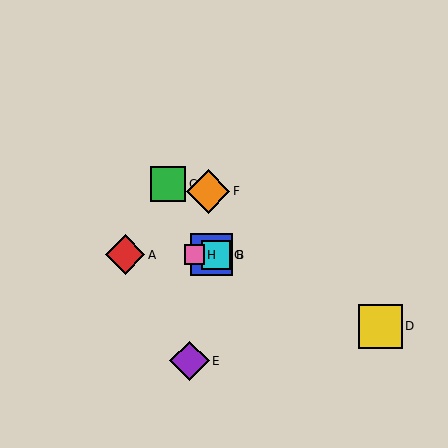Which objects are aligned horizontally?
Objects A, B, G, H are aligned horizontally.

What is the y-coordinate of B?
Object B is at y≈255.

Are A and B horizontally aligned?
Yes, both are at y≈255.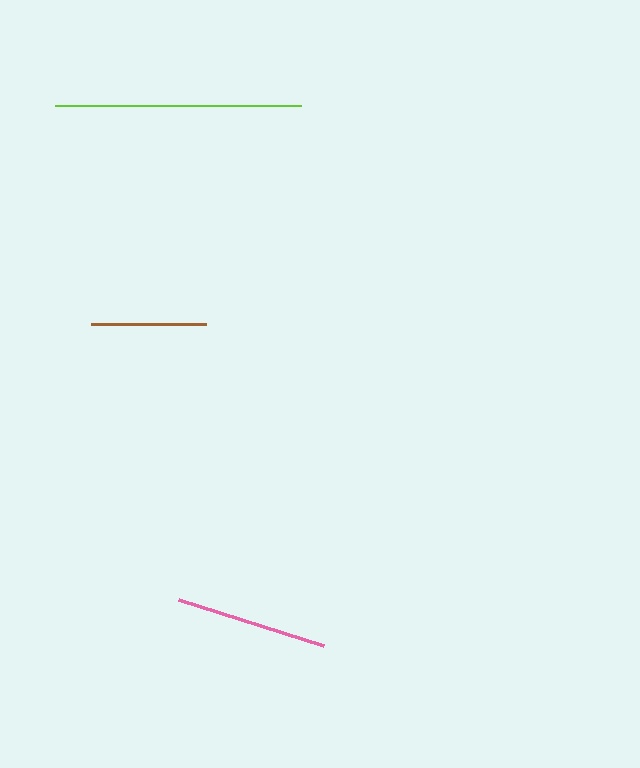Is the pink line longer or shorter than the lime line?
The lime line is longer than the pink line.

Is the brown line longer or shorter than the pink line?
The pink line is longer than the brown line.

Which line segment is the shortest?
The brown line is the shortest at approximately 115 pixels.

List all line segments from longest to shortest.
From longest to shortest: lime, pink, brown.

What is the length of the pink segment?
The pink segment is approximately 152 pixels long.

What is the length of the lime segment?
The lime segment is approximately 246 pixels long.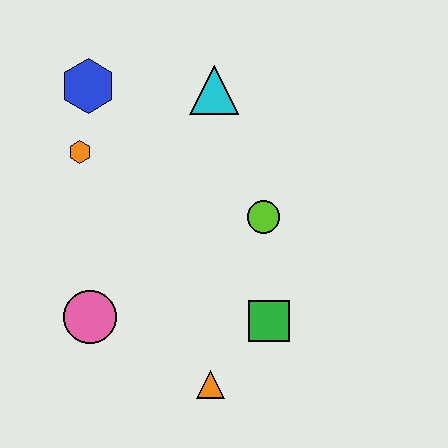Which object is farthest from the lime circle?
The blue hexagon is farthest from the lime circle.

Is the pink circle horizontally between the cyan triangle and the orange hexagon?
Yes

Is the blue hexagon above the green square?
Yes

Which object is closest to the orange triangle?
The green square is closest to the orange triangle.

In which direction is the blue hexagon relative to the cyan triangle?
The blue hexagon is to the left of the cyan triangle.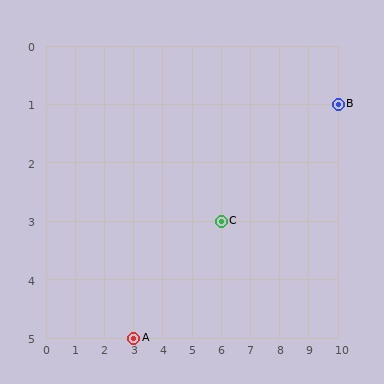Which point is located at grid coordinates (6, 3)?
Point C is at (6, 3).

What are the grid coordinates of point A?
Point A is at grid coordinates (3, 5).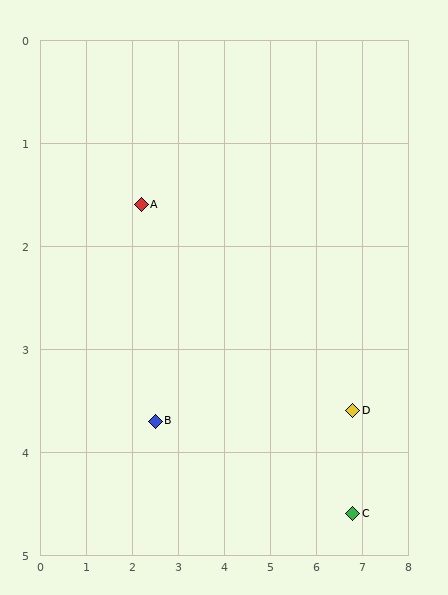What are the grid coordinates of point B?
Point B is at approximately (2.5, 3.7).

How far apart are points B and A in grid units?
Points B and A are about 2.1 grid units apart.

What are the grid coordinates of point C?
Point C is at approximately (6.8, 4.6).